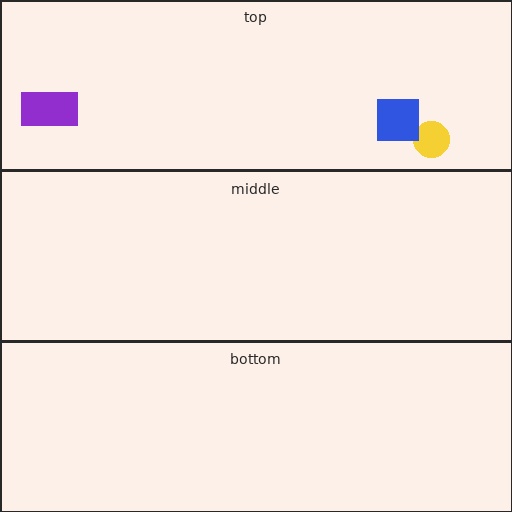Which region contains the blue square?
The top region.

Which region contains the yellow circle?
The top region.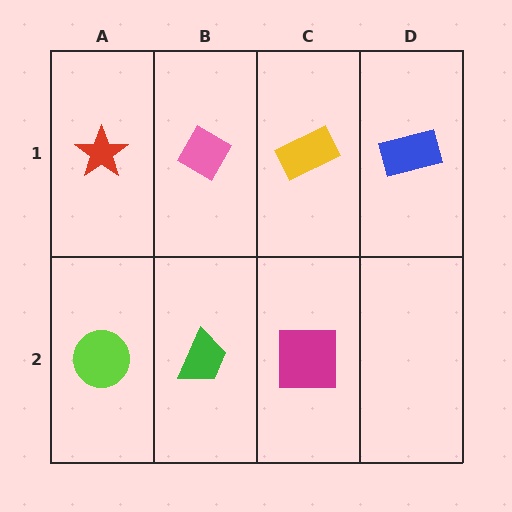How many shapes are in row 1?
4 shapes.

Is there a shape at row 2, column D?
No, that cell is empty.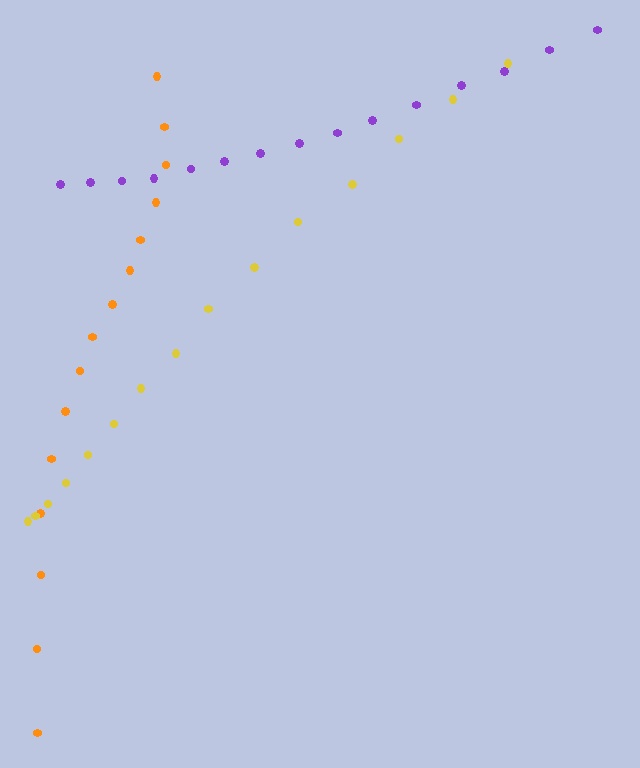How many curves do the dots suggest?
There are 3 distinct paths.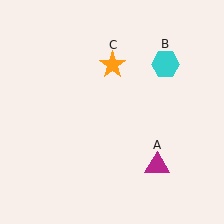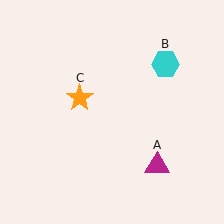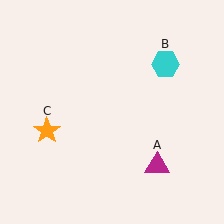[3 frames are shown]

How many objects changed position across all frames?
1 object changed position: orange star (object C).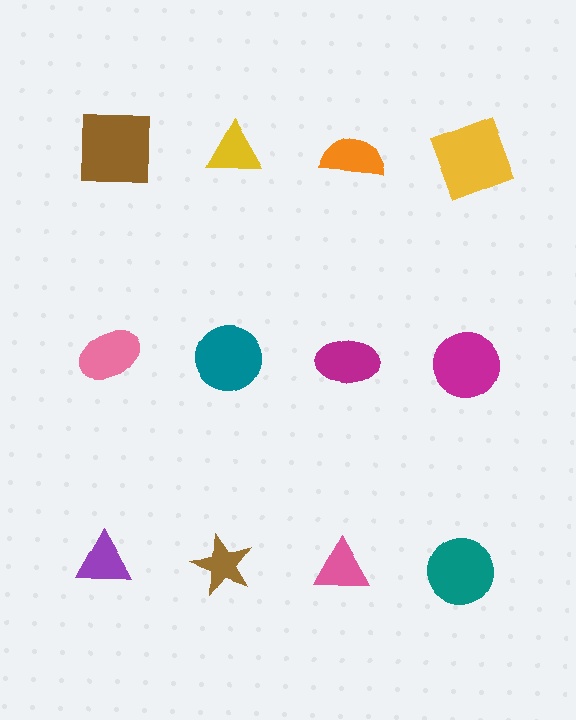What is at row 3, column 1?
A purple triangle.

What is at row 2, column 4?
A magenta circle.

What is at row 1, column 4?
A yellow square.